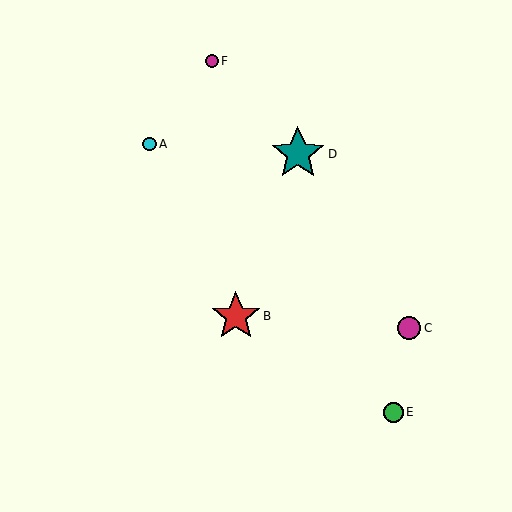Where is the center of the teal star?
The center of the teal star is at (298, 154).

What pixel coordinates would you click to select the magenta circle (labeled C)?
Click at (409, 328) to select the magenta circle C.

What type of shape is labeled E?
Shape E is a green circle.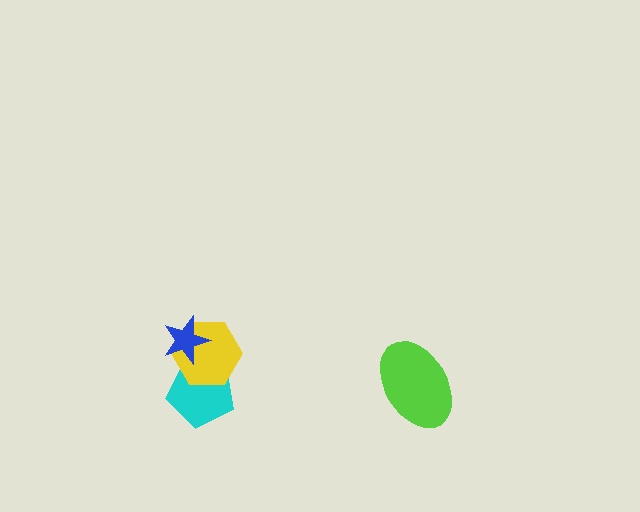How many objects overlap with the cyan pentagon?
2 objects overlap with the cyan pentagon.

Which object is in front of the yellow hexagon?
The blue star is in front of the yellow hexagon.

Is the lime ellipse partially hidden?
No, no other shape covers it.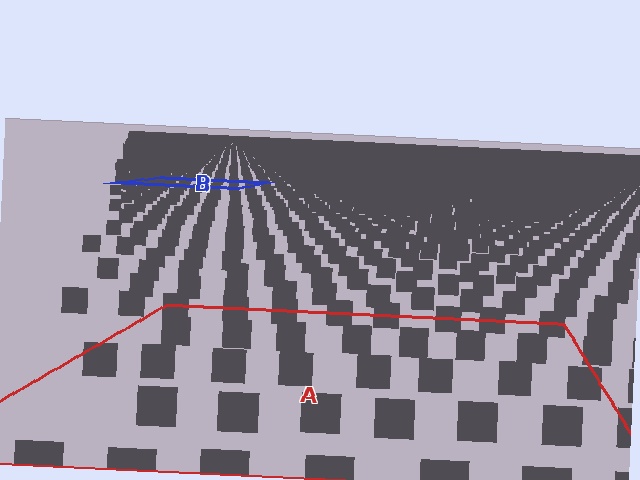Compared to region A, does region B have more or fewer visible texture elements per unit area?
Region B has more texture elements per unit area — they are packed more densely because it is farther away.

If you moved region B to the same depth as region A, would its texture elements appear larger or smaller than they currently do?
They would appear larger. At a closer depth, the same texture elements are projected at a bigger on-screen size.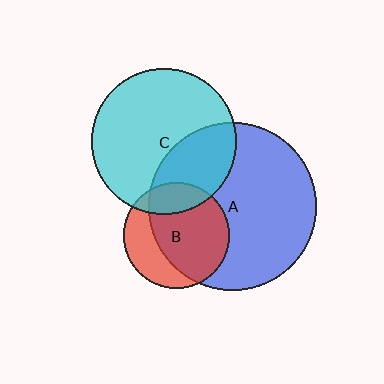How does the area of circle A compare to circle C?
Approximately 1.3 times.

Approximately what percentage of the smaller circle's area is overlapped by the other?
Approximately 35%.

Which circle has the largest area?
Circle A (blue).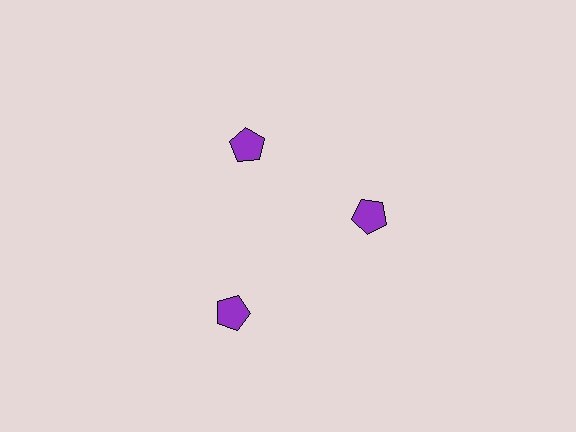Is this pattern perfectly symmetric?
No. The 3 purple pentagons are arranged in a ring, but one element near the 7 o'clock position is pushed outward from the center, breaking the 3-fold rotational symmetry.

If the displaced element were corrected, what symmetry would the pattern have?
It would have 3-fold rotational symmetry — the pattern would map onto itself every 120 degrees.